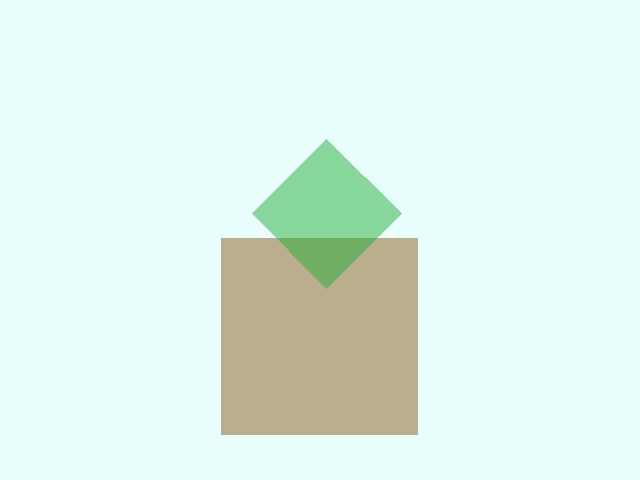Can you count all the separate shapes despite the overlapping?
Yes, there are 2 separate shapes.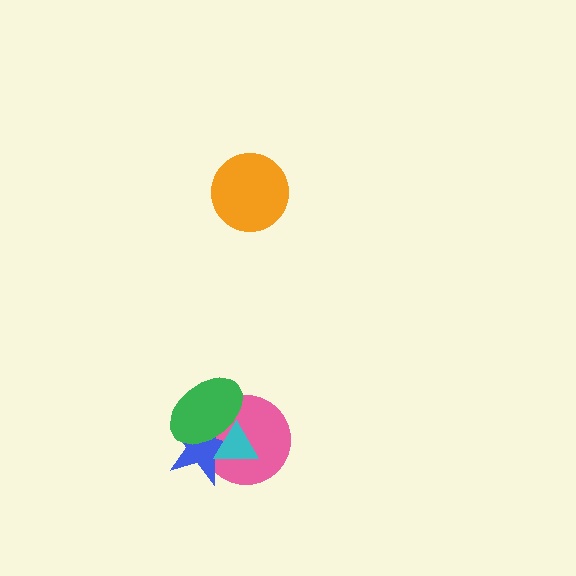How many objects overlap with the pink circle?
3 objects overlap with the pink circle.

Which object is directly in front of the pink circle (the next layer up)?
The blue star is directly in front of the pink circle.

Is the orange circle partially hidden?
No, no other shape covers it.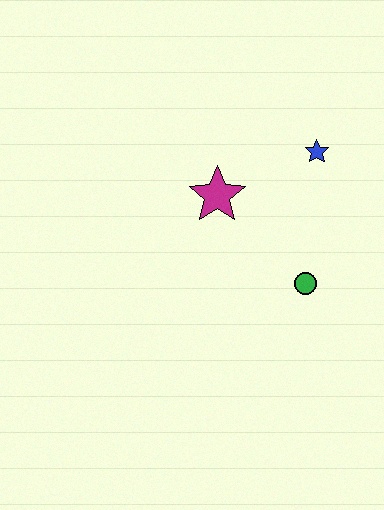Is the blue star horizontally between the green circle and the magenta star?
No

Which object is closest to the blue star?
The magenta star is closest to the blue star.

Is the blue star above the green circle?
Yes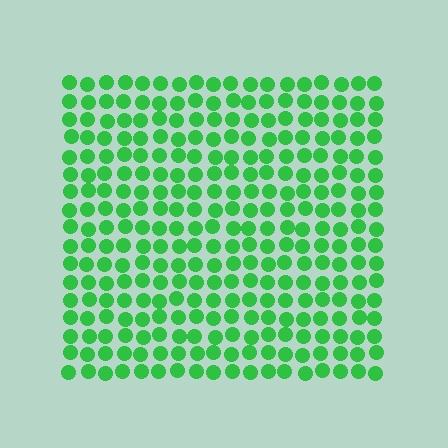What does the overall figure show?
The overall figure shows a square.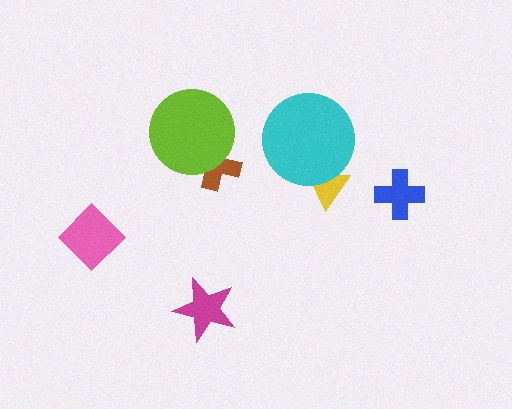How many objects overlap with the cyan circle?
1 object overlaps with the cyan circle.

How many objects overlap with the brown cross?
1 object overlaps with the brown cross.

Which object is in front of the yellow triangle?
The cyan circle is in front of the yellow triangle.